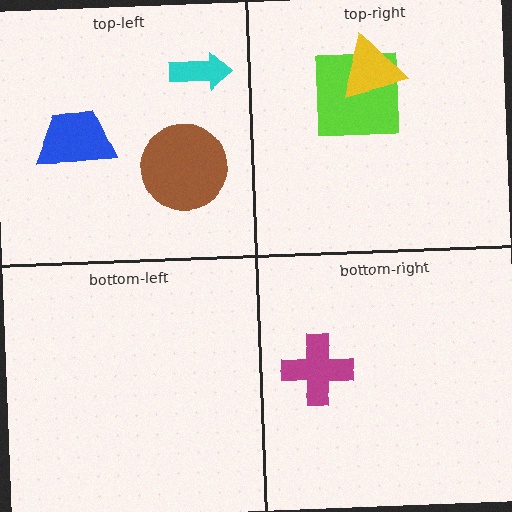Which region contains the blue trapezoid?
The top-left region.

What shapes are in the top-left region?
The cyan arrow, the blue trapezoid, the brown circle.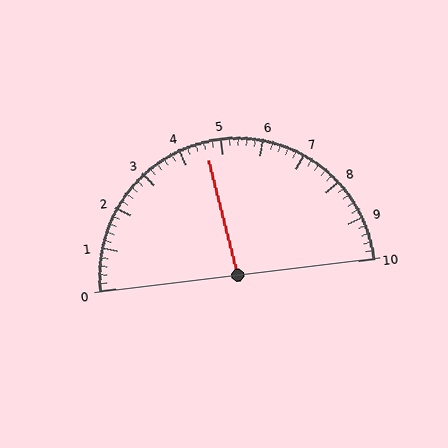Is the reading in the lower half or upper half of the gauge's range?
The reading is in the lower half of the range (0 to 10).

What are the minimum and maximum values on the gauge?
The gauge ranges from 0 to 10.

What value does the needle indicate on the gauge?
The needle indicates approximately 4.6.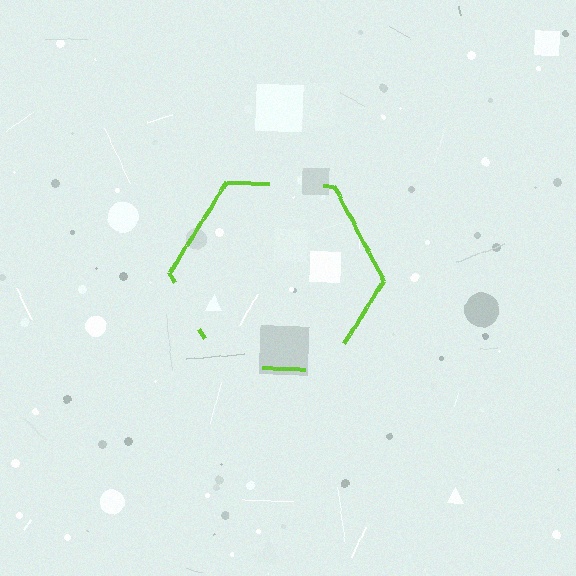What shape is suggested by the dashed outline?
The dashed outline suggests a hexagon.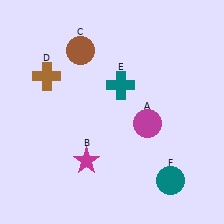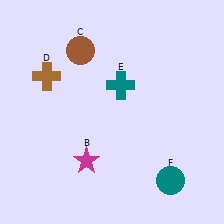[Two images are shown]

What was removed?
The magenta circle (A) was removed in Image 2.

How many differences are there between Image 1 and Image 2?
There is 1 difference between the two images.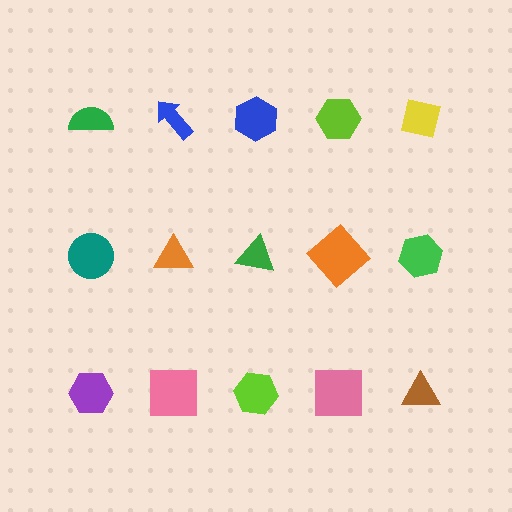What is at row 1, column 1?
A green semicircle.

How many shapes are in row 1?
5 shapes.